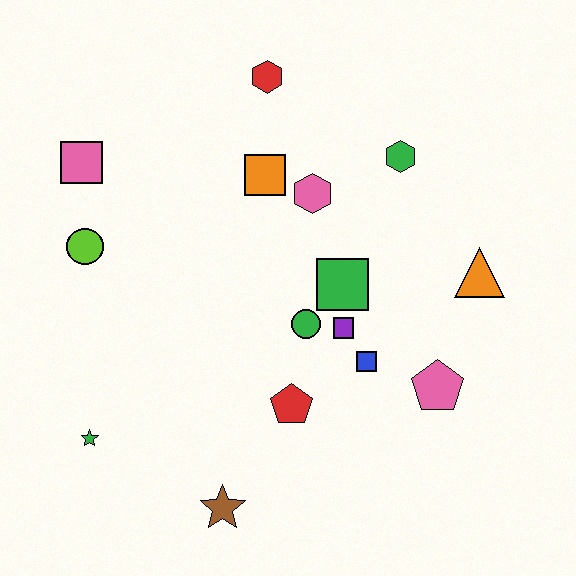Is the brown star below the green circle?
Yes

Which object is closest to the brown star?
The red pentagon is closest to the brown star.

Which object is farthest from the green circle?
The pink square is farthest from the green circle.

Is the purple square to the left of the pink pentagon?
Yes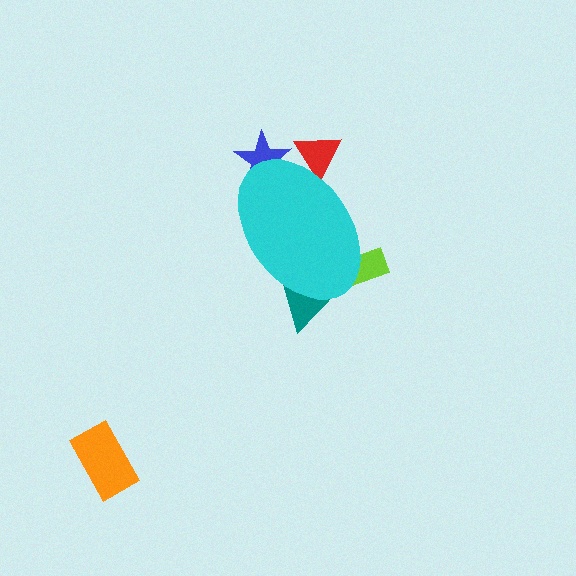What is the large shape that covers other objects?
A cyan ellipse.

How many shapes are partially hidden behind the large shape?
4 shapes are partially hidden.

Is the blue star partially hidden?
Yes, the blue star is partially hidden behind the cyan ellipse.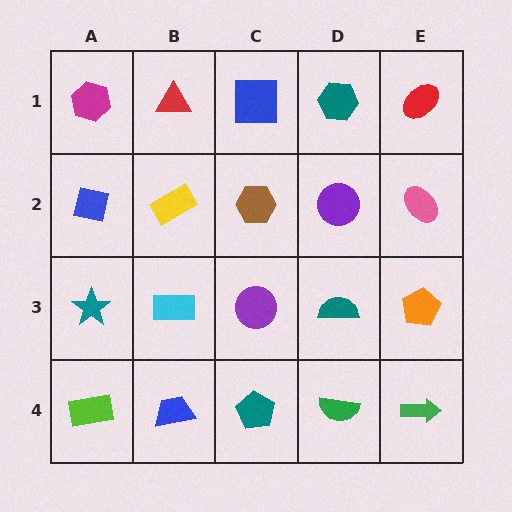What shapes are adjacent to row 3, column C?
A brown hexagon (row 2, column C), a teal pentagon (row 4, column C), a cyan rectangle (row 3, column B), a teal semicircle (row 3, column D).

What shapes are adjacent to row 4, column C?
A purple circle (row 3, column C), a blue trapezoid (row 4, column B), a green semicircle (row 4, column D).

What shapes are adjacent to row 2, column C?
A blue square (row 1, column C), a purple circle (row 3, column C), a yellow rectangle (row 2, column B), a purple circle (row 2, column D).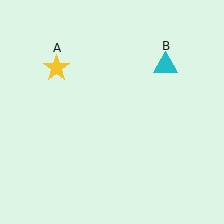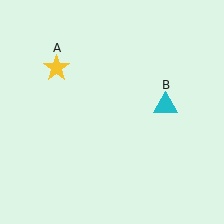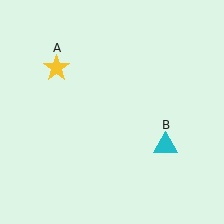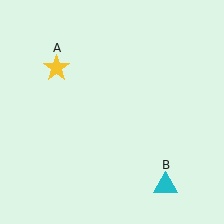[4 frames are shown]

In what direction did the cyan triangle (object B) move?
The cyan triangle (object B) moved down.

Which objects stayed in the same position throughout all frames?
Yellow star (object A) remained stationary.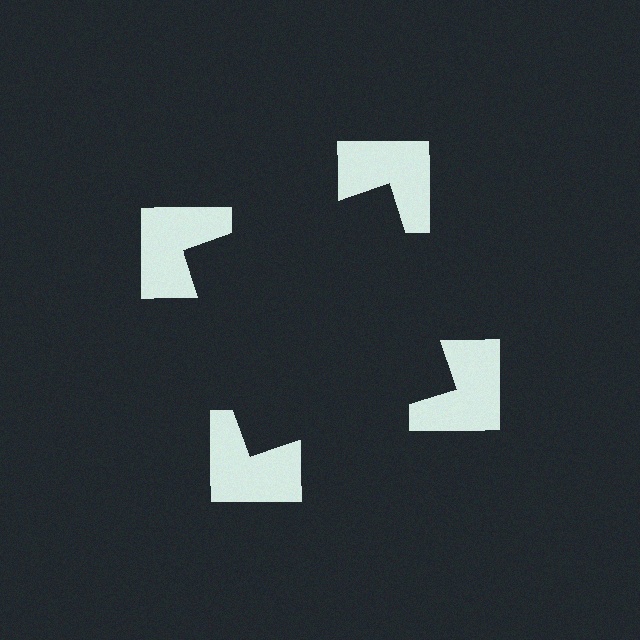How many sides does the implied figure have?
4 sides.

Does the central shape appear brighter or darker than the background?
It typically appears slightly darker than the background, even though no actual brightness change is drawn.